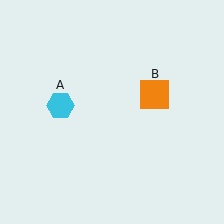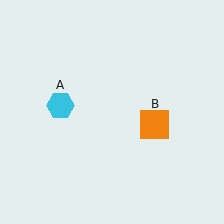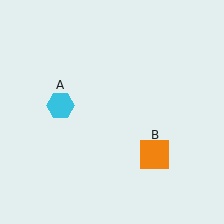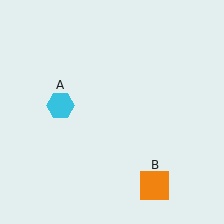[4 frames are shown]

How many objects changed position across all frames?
1 object changed position: orange square (object B).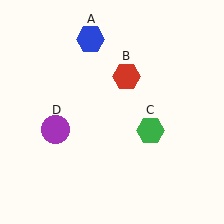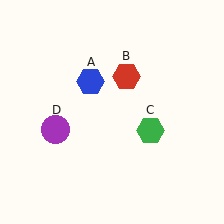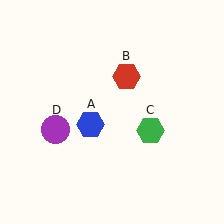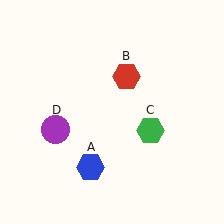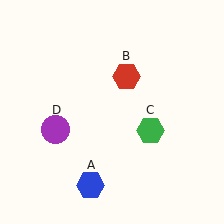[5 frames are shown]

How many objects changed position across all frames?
1 object changed position: blue hexagon (object A).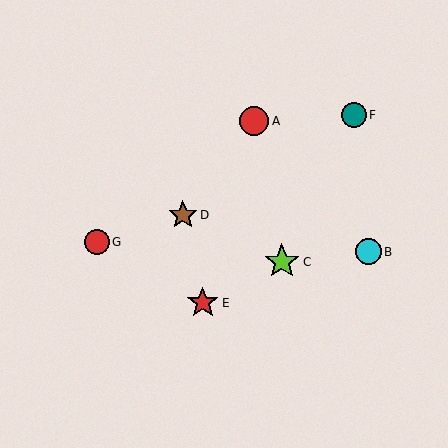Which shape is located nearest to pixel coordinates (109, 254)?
The red circle (labeled G) at (97, 242) is nearest to that location.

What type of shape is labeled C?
Shape C is a lime star.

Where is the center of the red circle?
The center of the red circle is at (97, 242).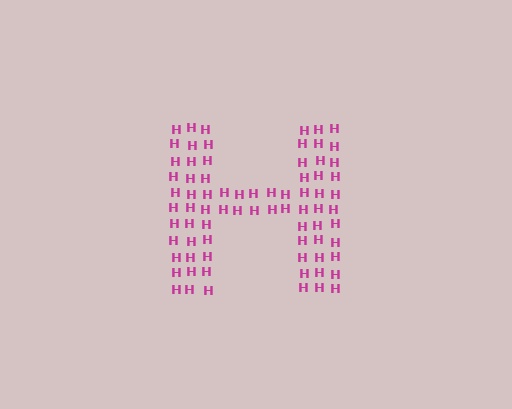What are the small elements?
The small elements are letter H's.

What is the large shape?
The large shape is the letter H.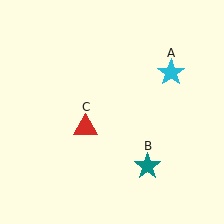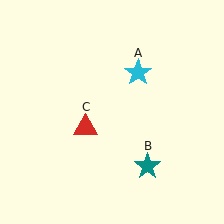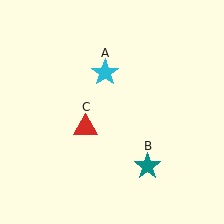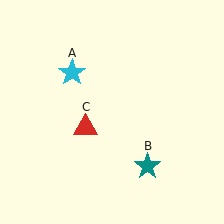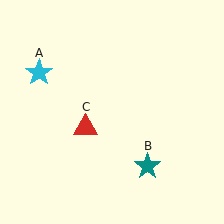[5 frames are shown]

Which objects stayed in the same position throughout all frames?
Teal star (object B) and red triangle (object C) remained stationary.